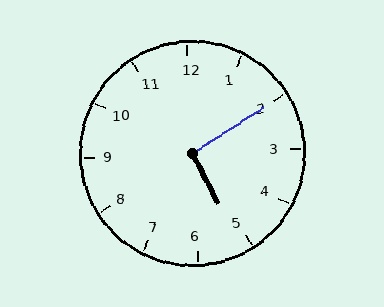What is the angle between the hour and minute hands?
Approximately 95 degrees.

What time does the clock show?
5:10.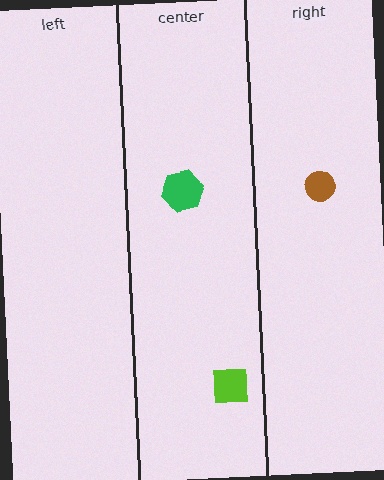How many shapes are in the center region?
2.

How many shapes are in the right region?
1.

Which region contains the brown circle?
The right region.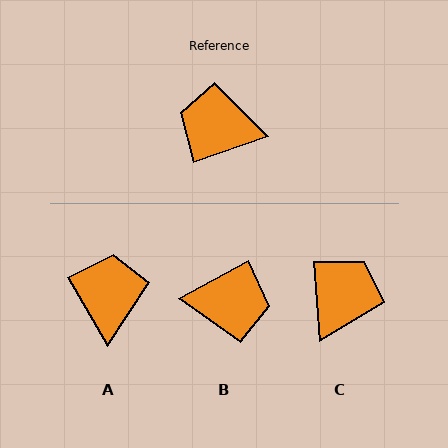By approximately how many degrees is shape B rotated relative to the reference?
Approximately 170 degrees clockwise.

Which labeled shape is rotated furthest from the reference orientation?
B, about 170 degrees away.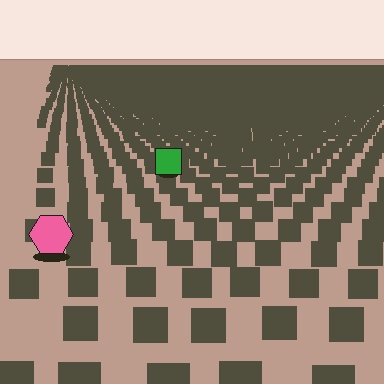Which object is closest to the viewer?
The pink hexagon is closest. The texture marks near it are larger and more spread out.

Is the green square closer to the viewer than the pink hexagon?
No. The pink hexagon is closer — you can tell from the texture gradient: the ground texture is coarser near it.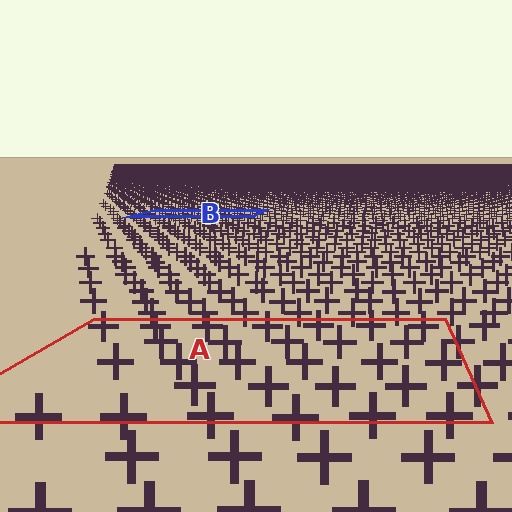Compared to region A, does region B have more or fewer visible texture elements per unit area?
Region B has more texture elements per unit area — they are packed more densely because it is farther away.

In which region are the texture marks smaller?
The texture marks are smaller in region B, because it is farther away.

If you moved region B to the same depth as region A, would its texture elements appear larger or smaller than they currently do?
They would appear larger. At a closer depth, the same texture elements are projected at a bigger on-screen size.